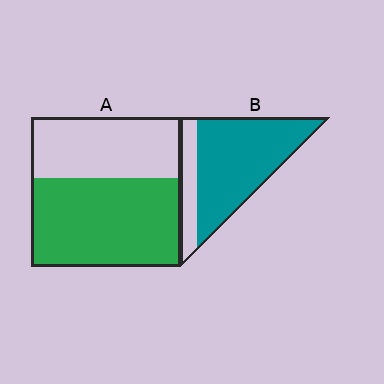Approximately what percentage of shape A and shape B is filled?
A is approximately 60% and B is approximately 80%.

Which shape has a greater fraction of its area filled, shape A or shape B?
Shape B.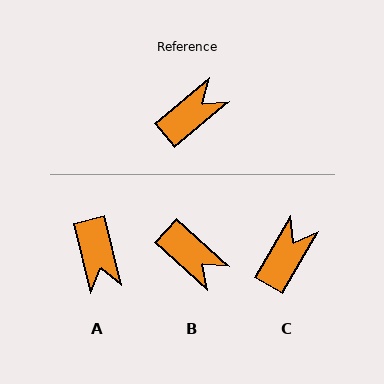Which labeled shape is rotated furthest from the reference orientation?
A, about 116 degrees away.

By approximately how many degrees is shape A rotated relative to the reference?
Approximately 116 degrees clockwise.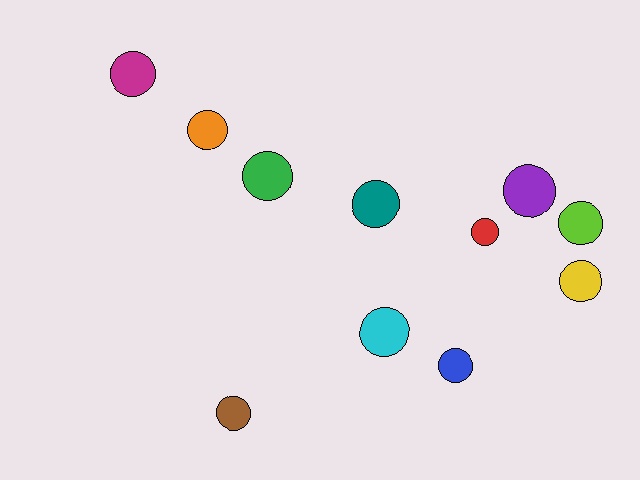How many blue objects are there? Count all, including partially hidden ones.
There is 1 blue object.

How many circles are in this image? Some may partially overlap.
There are 11 circles.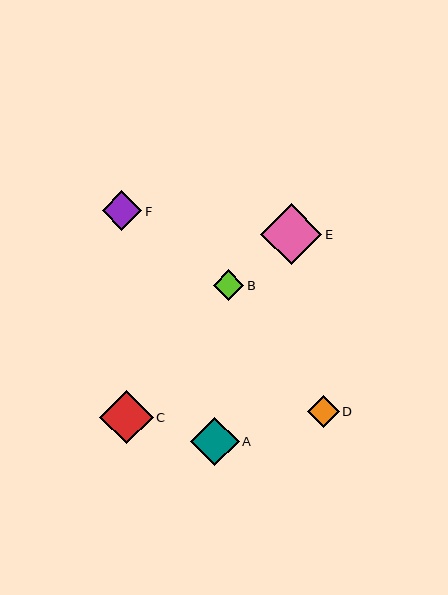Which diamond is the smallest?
Diamond B is the smallest with a size of approximately 31 pixels.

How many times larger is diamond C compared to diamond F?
Diamond C is approximately 1.3 times the size of diamond F.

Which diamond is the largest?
Diamond E is the largest with a size of approximately 61 pixels.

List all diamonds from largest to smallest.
From largest to smallest: E, C, A, F, D, B.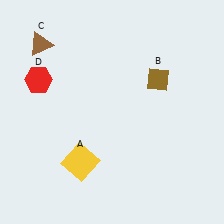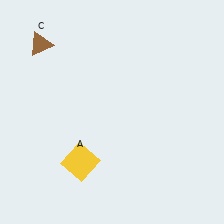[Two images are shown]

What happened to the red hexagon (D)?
The red hexagon (D) was removed in Image 2. It was in the top-left area of Image 1.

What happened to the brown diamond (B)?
The brown diamond (B) was removed in Image 2. It was in the top-right area of Image 1.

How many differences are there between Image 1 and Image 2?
There are 2 differences between the two images.